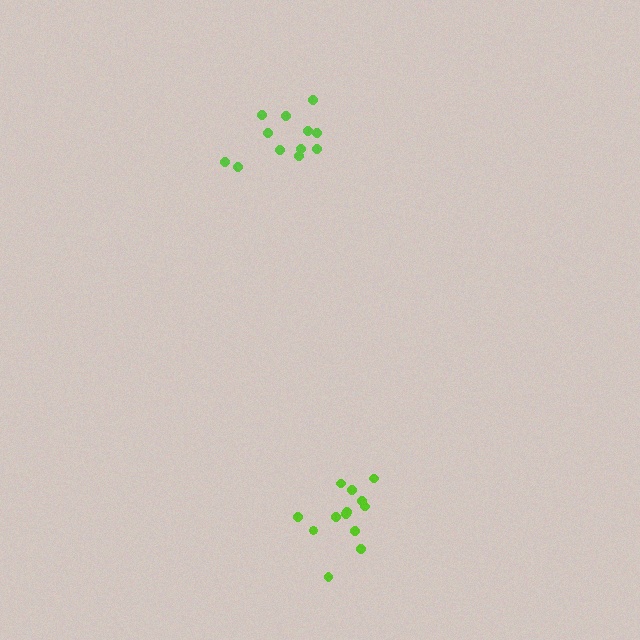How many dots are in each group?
Group 1: 12 dots, Group 2: 13 dots (25 total).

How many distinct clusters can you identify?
There are 2 distinct clusters.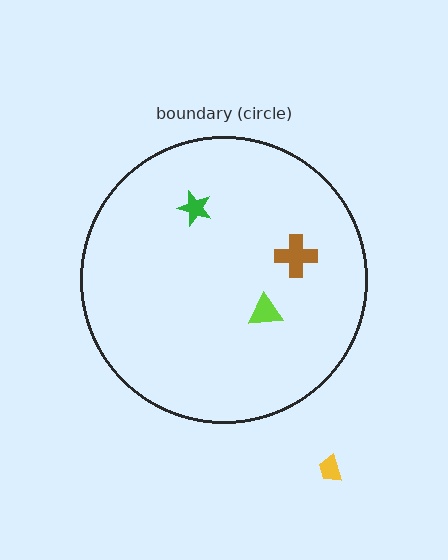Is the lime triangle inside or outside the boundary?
Inside.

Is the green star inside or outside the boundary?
Inside.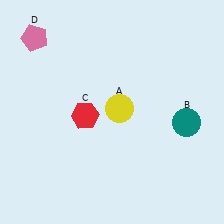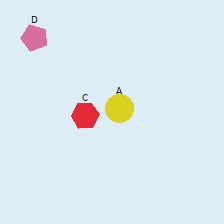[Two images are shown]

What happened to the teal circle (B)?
The teal circle (B) was removed in Image 2. It was in the bottom-right area of Image 1.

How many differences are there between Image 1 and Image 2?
There is 1 difference between the two images.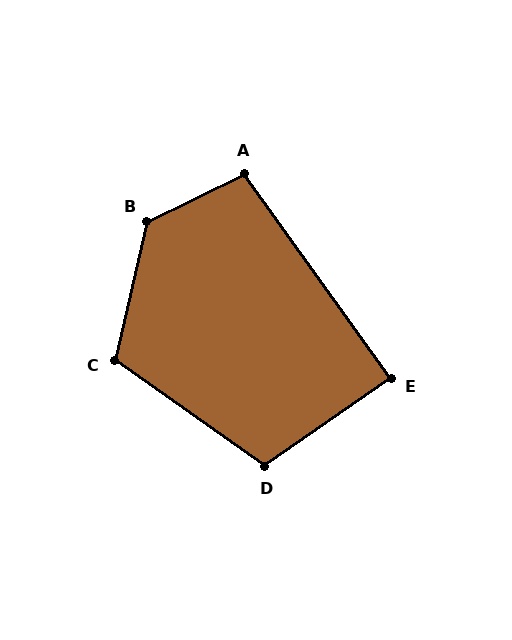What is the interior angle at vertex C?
Approximately 112 degrees (obtuse).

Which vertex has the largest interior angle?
B, at approximately 129 degrees.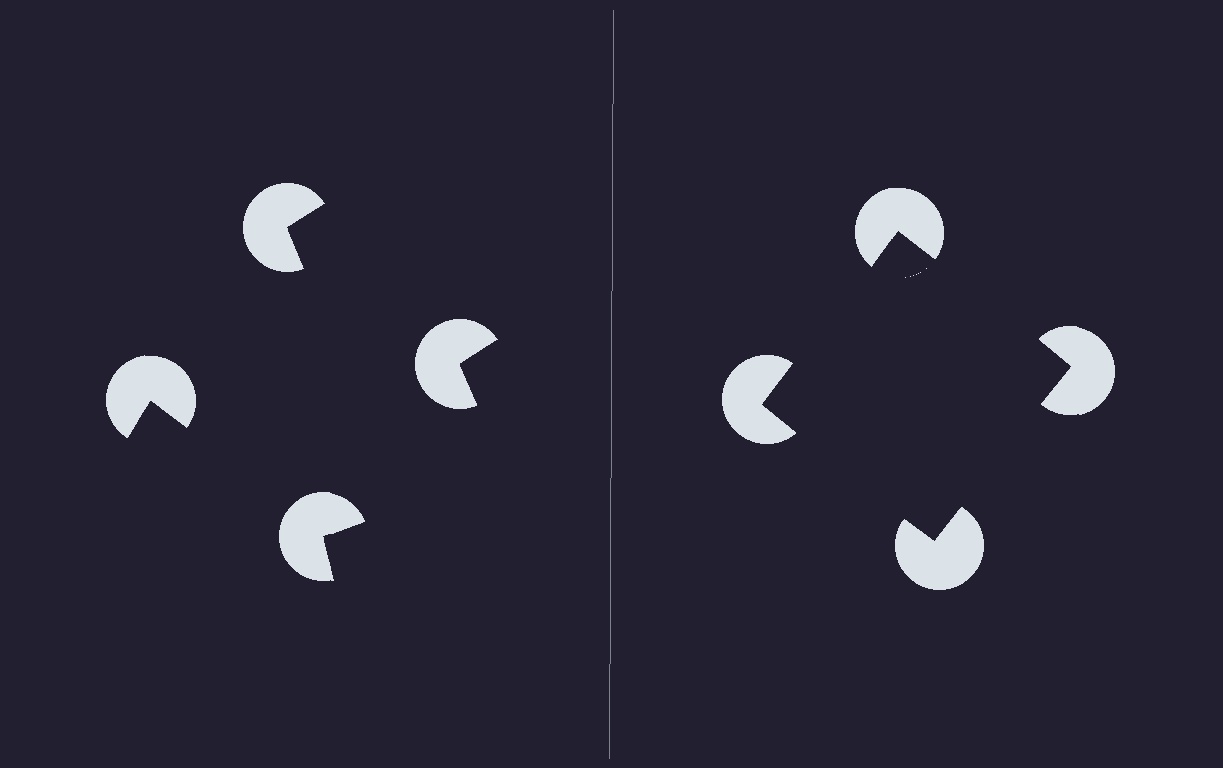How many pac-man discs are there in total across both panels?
8 — 4 on each side.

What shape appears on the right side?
An illusory square.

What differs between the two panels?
The pac-man discs are positioned identically on both sides; only the wedge orientations differ. On the right they align to a square; on the left they are misaligned.